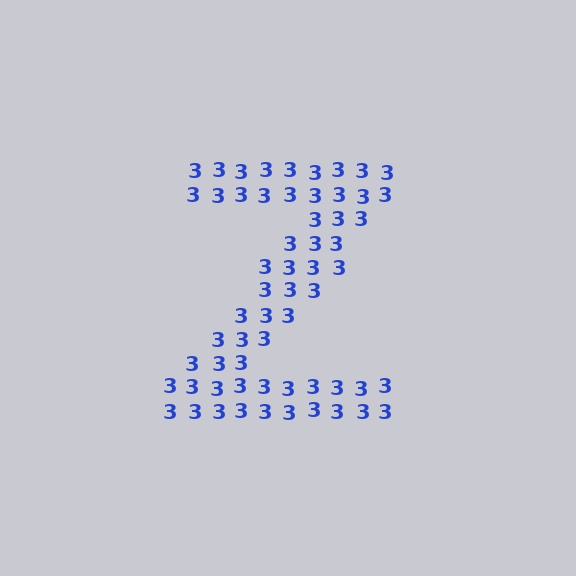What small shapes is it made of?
It is made of small digit 3's.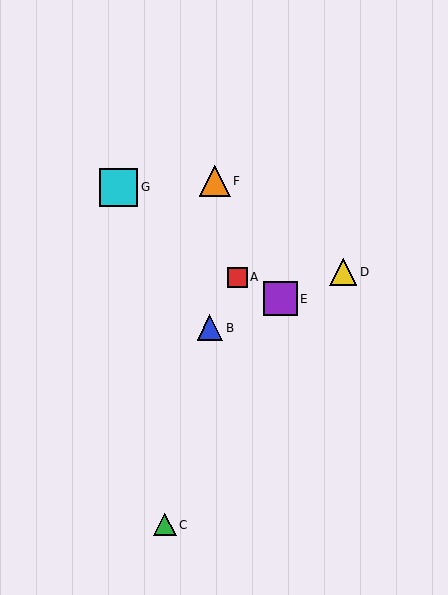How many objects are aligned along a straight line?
3 objects (B, D, E) are aligned along a straight line.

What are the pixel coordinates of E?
Object E is at (280, 299).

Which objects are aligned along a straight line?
Objects B, D, E are aligned along a straight line.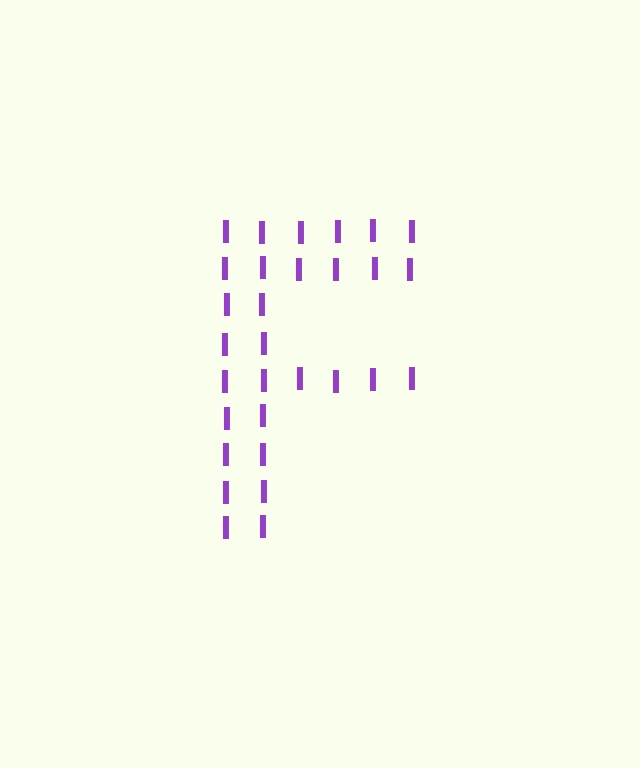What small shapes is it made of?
It is made of small letter I's.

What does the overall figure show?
The overall figure shows the letter F.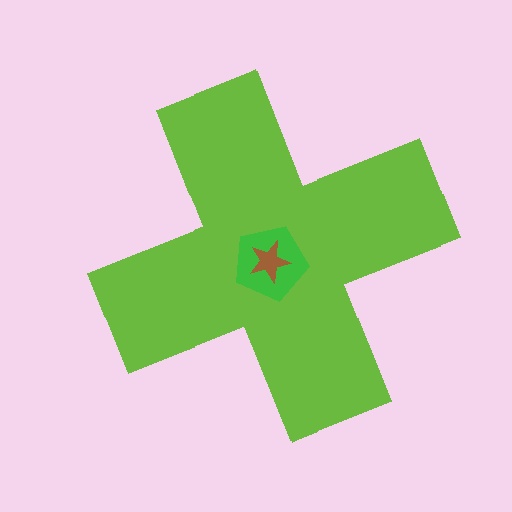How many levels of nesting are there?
3.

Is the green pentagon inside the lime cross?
Yes.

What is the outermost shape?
The lime cross.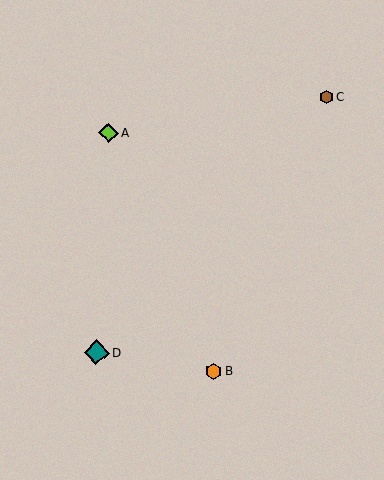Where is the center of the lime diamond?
The center of the lime diamond is at (109, 133).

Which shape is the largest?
The teal diamond (labeled D) is the largest.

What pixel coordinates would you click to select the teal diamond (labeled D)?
Click at (96, 353) to select the teal diamond D.